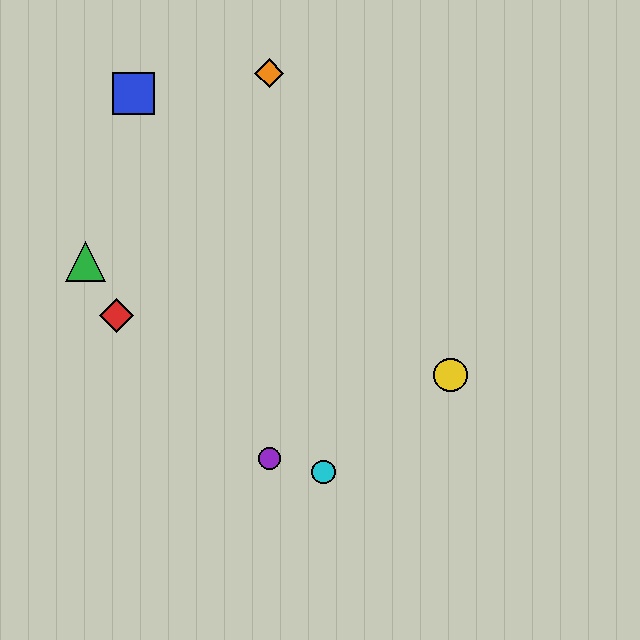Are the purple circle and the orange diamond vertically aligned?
Yes, both are at x≈269.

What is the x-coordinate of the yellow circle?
The yellow circle is at x≈451.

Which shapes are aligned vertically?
The purple circle, the orange diamond are aligned vertically.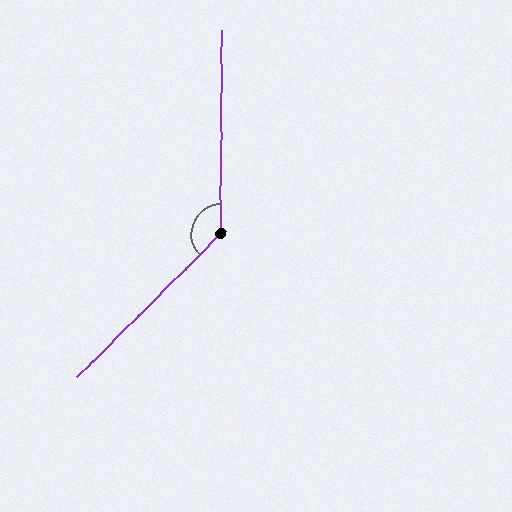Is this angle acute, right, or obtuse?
It is obtuse.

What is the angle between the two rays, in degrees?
Approximately 135 degrees.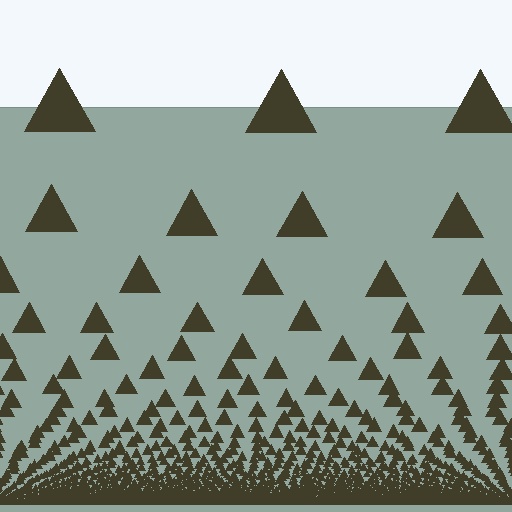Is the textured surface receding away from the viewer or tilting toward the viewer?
The surface appears to tilt toward the viewer. Texture elements get larger and sparser toward the top.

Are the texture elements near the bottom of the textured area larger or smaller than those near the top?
Smaller. The gradient is inverted — elements near the bottom are smaller and denser.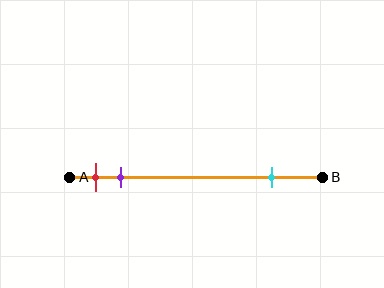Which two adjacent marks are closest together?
The red and purple marks are the closest adjacent pair.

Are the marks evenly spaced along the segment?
No, the marks are not evenly spaced.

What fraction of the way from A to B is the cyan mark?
The cyan mark is approximately 80% (0.8) of the way from A to B.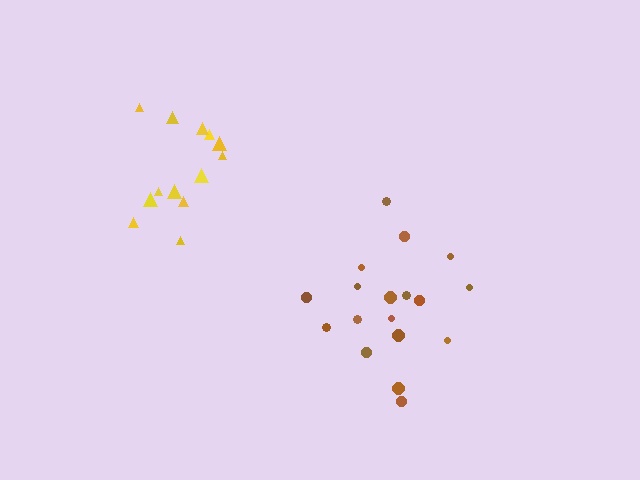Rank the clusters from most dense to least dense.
brown, yellow.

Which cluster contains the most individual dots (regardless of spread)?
Brown (18).